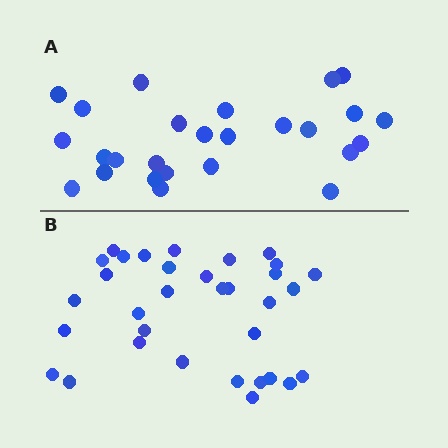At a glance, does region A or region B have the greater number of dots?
Region B (the bottom region) has more dots.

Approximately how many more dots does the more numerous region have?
Region B has roughly 8 or so more dots than region A.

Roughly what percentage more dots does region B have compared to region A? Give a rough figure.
About 25% more.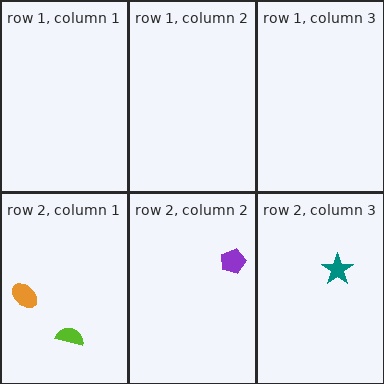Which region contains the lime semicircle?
The row 2, column 1 region.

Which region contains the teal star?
The row 2, column 3 region.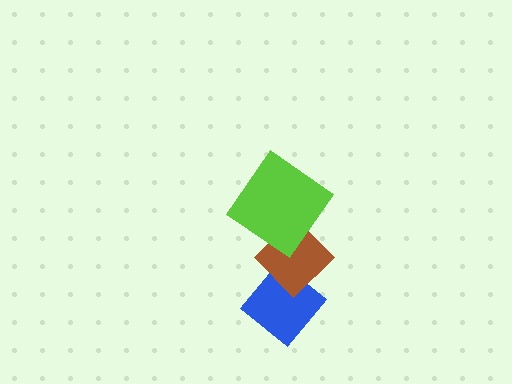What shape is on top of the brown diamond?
The lime diamond is on top of the brown diamond.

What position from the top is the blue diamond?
The blue diamond is 3rd from the top.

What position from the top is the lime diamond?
The lime diamond is 1st from the top.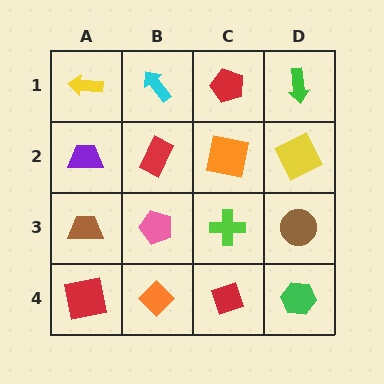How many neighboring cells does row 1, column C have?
3.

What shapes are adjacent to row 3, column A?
A purple trapezoid (row 2, column A), a red square (row 4, column A), a pink pentagon (row 3, column B).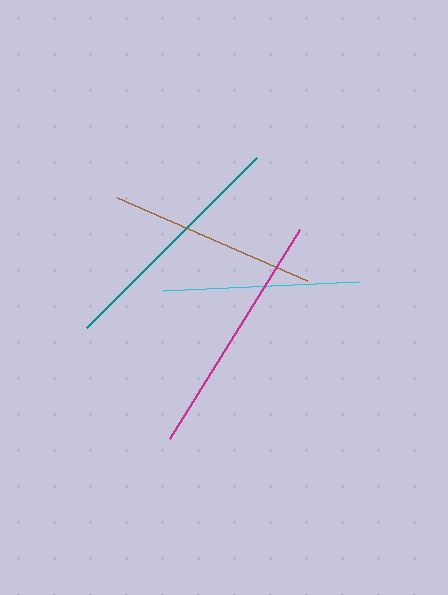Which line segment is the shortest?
The cyan line is the shortest at approximately 195 pixels.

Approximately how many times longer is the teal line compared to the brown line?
The teal line is approximately 1.2 times the length of the brown line.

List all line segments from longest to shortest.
From longest to shortest: magenta, teal, brown, cyan.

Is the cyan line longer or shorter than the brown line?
The brown line is longer than the cyan line.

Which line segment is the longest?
The magenta line is the longest at approximately 246 pixels.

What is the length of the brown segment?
The brown segment is approximately 207 pixels long.